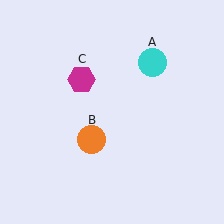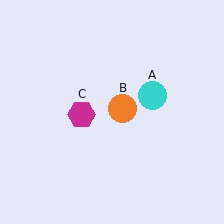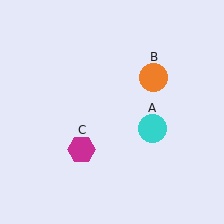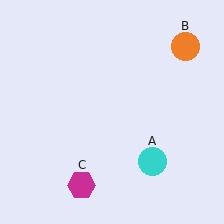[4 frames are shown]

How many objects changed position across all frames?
3 objects changed position: cyan circle (object A), orange circle (object B), magenta hexagon (object C).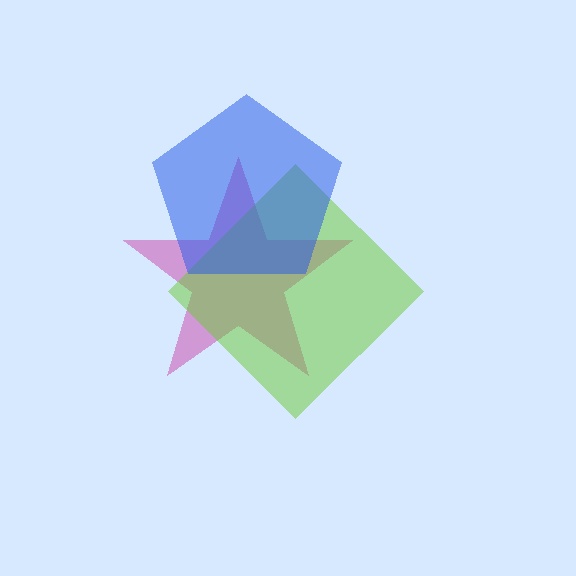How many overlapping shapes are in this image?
There are 3 overlapping shapes in the image.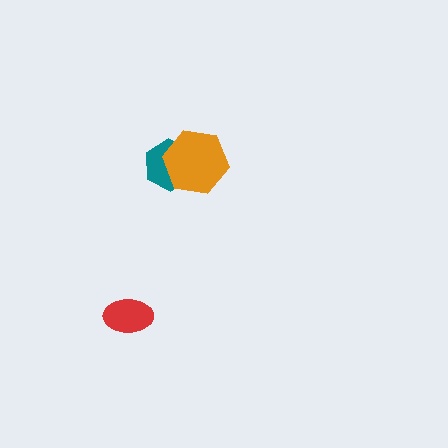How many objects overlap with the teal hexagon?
1 object overlaps with the teal hexagon.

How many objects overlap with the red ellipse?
0 objects overlap with the red ellipse.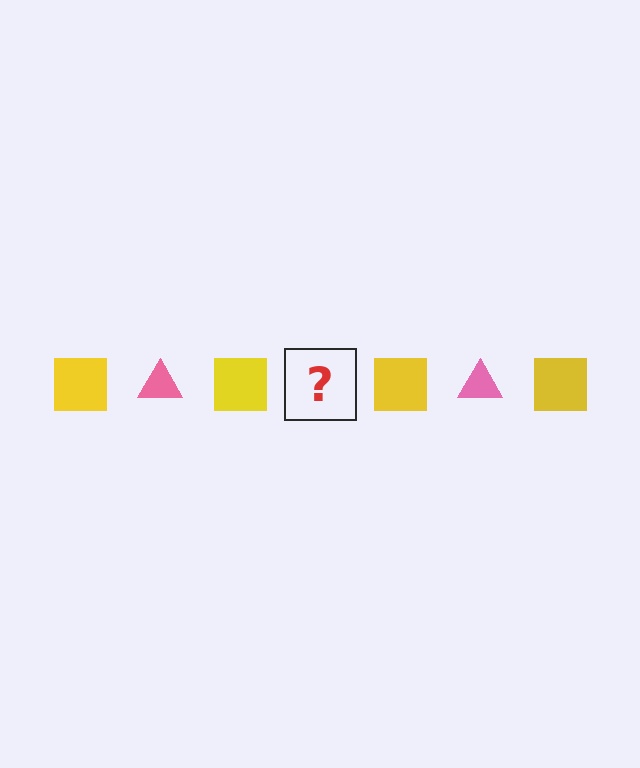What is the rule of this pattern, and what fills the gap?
The rule is that the pattern alternates between yellow square and pink triangle. The gap should be filled with a pink triangle.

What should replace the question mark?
The question mark should be replaced with a pink triangle.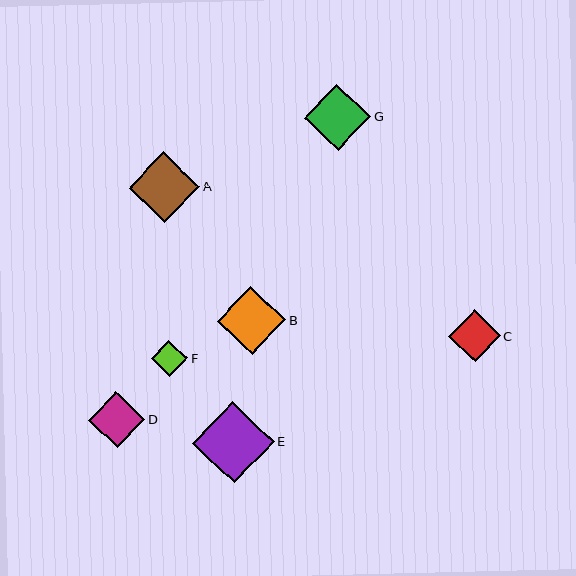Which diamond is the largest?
Diamond E is the largest with a size of approximately 81 pixels.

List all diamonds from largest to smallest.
From largest to smallest: E, A, B, G, D, C, F.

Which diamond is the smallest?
Diamond F is the smallest with a size of approximately 36 pixels.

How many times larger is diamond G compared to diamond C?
Diamond G is approximately 1.3 times the size of diamond C.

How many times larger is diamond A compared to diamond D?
Diamond A is approximately 1.3 times the size of diamond D.